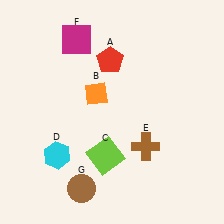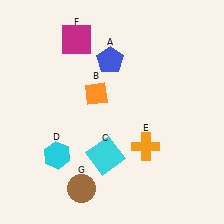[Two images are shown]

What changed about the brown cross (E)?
In Image 1, E is brown. In Image 2, it changed to orange.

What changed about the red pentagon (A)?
In Image 1, A is red. In Image 2, it changed to blue.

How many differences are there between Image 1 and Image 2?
There are 3 differences between the two images.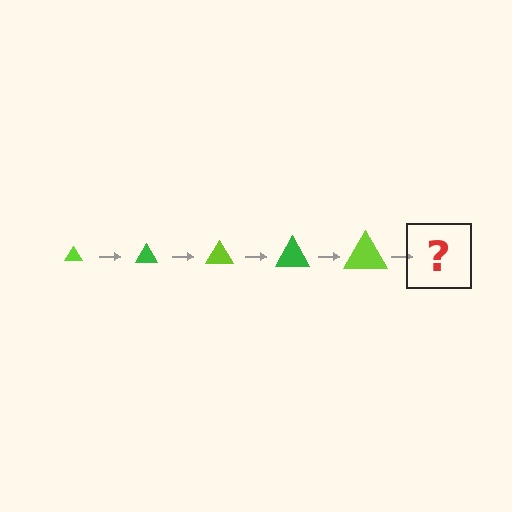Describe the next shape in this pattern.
It should be a green triangle, larger than the previous one.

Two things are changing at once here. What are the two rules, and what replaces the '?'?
The two rules are that the triangle grows larger each step and the color cycles through lime and green. The '?' should be a green triangle, larger than the previous one.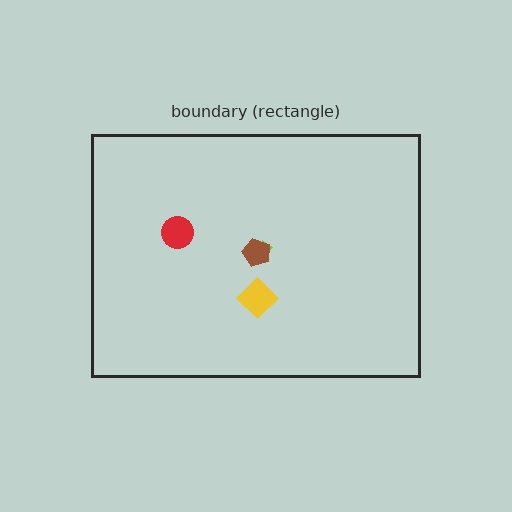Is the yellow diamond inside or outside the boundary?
Inside.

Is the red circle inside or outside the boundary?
Inside.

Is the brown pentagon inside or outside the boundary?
Inside.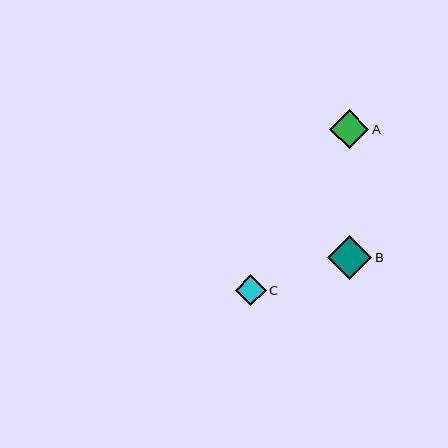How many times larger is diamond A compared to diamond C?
Diamond A is approximately 1.3 times the size of diamond C.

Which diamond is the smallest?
Diamond C is the smallest with a size of approximately 31 pixels.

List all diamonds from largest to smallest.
From largest to smallest: B, A, C.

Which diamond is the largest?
Diamond B is the largest with a size of approximately 44 pixels.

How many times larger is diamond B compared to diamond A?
Diamond B is approximately 1.1 times the size of diamond A.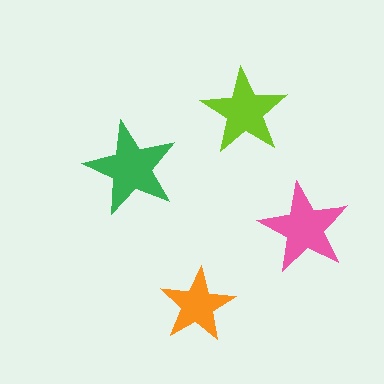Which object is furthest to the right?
The pink star is rightmost.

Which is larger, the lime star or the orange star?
The lime one.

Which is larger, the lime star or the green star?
The green one.